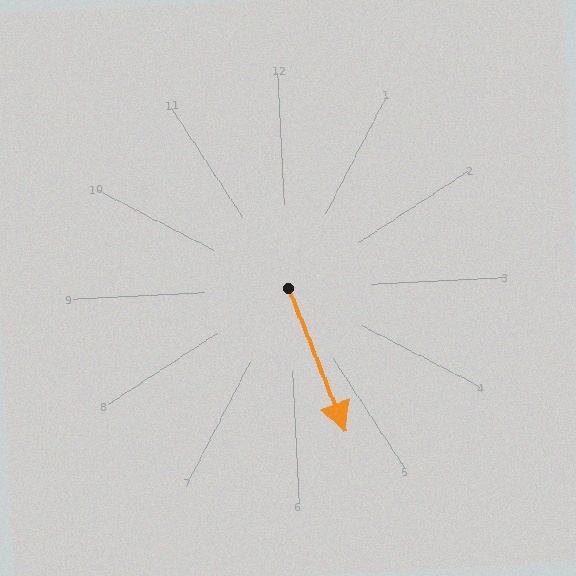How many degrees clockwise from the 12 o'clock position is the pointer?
Approximately 161 degrees.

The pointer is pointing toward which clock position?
Roughly 5 o'clock.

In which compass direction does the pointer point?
South.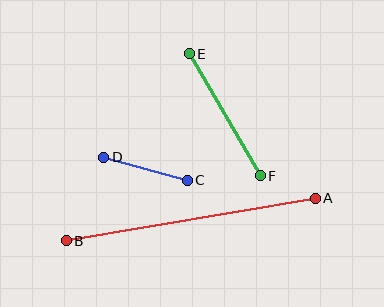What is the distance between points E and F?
The distance is approximately 141 pixels.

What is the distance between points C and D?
The distance is approximately 87 pixels.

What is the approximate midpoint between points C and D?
The midpoint is at approximately (145, 169) pixels.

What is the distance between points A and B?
The distance is approximately 253 pixels.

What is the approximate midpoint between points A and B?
The midpoint is at approximately (191, 220) pixels.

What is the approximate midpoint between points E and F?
The midpoint is at approximately (225, 115) pixels.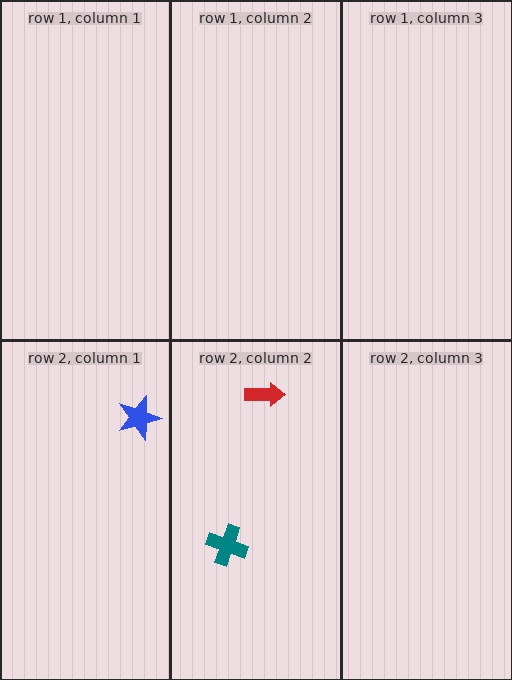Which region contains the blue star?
The row 2, column 1 region.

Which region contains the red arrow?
The row 2, column 2 region.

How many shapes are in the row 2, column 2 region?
2.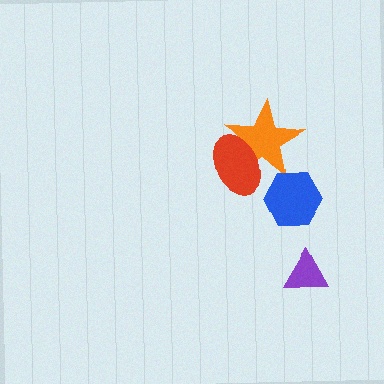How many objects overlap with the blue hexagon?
0 objects overlap with the blue hexagon.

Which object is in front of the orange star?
The red ellipse is in front of the orange star.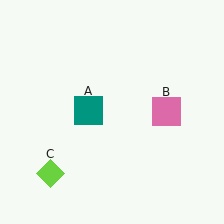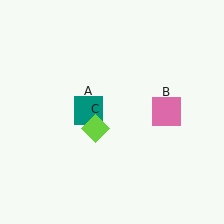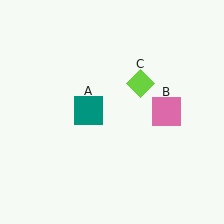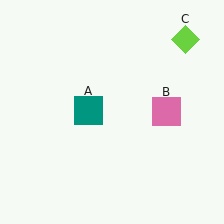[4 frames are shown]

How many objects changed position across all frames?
1 object changed position: lime diamond (object C).